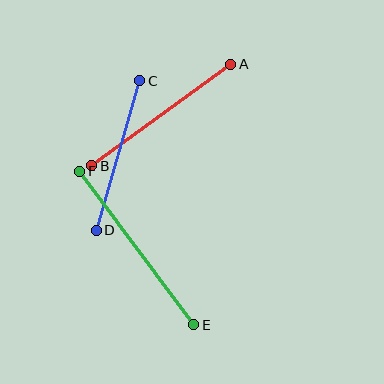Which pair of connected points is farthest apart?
Points E and F are farthest apart.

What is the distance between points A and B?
The distance is approximately 172 pixels.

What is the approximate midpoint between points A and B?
The midpoint is at approximately (161, 115) pixels.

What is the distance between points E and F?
The distance is approximately 191 pixels.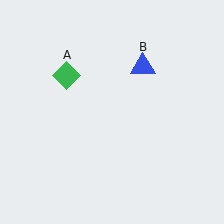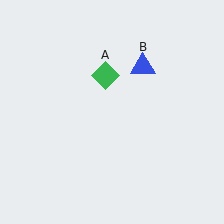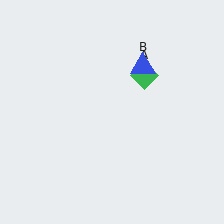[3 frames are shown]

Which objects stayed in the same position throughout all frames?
Blue triangle (object B) remained stationary.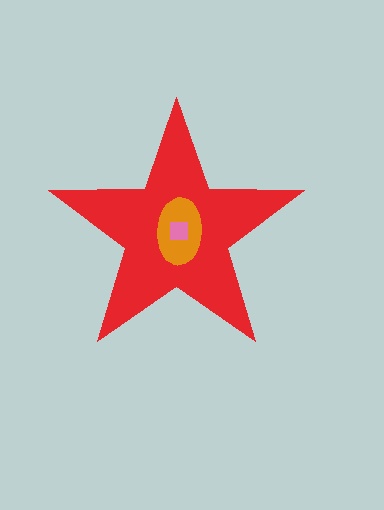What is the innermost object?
The pink square.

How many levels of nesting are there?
3.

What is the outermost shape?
The red star.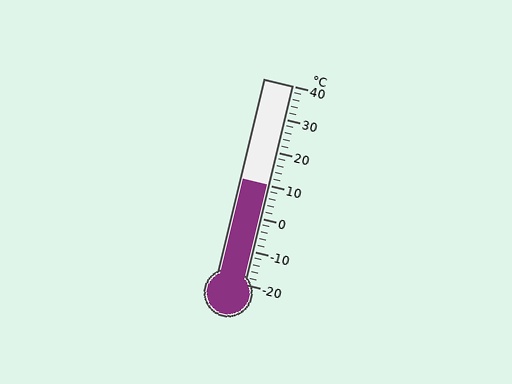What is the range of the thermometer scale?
The thermometer scale ranges from -20°C to 40°C.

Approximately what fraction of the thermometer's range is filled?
The thermometer is filled to approximately 50% of its range.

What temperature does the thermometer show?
The thermometer shows approximately 10°C.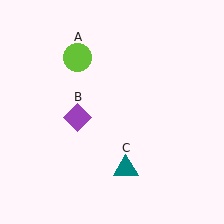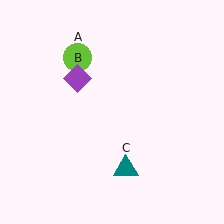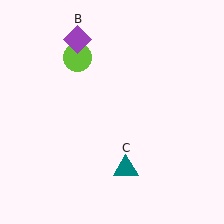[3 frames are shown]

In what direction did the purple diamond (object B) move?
The purple diamond (object B) moved up.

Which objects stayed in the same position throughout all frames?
Lime circle (object A) and teal triangle (object C) remained stationary.